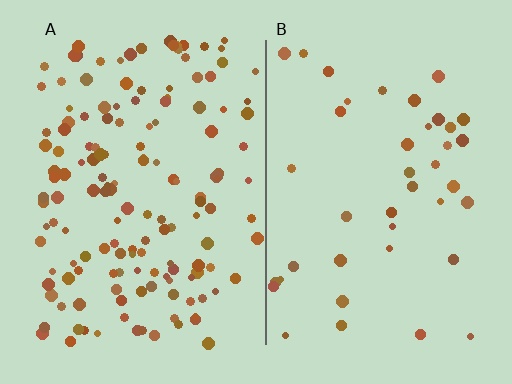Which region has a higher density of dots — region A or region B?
A (the left).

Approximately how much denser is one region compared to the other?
Approximately 3.6× — region A over region B.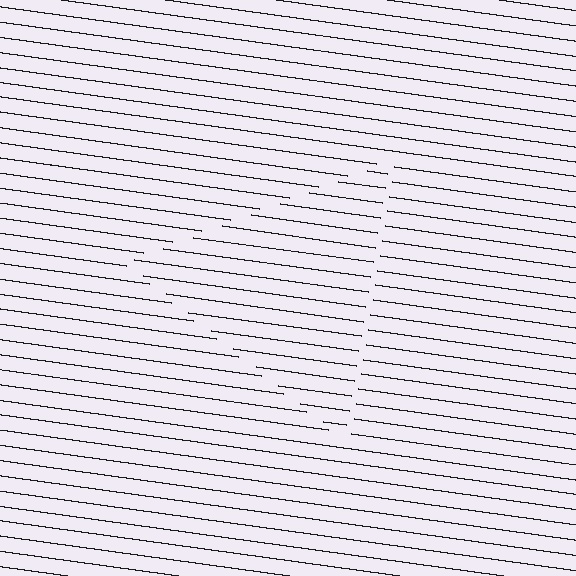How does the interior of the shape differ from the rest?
The interior of the shape contains the same grating, shifted by half a period — the contour is defined by the phase discontinuity where line-ends from the inner and outer gratings abut.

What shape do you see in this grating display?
An illusory triangle. The interior of the shape contains the same grating, shifted by half a period — the contour is defined by the phase discontinuity where line-ends from the inner and outer gratings abut.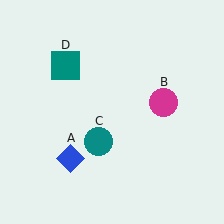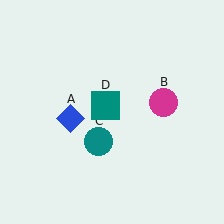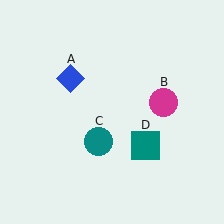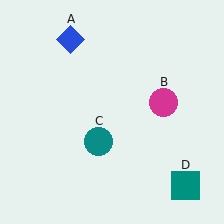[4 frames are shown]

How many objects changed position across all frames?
2 objects changed position: blue diamond (object A), teal square (object D).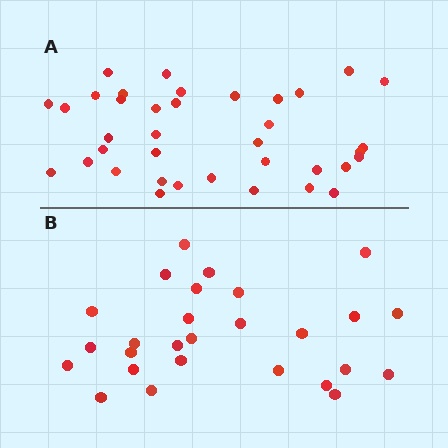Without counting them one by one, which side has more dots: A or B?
Region A (the top region) has more dots.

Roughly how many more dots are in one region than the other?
Region A has roughly 10 or so more dots than region B.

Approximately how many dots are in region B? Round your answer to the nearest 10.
About 30 dots. (The exact count is 27, which rounds to 30.)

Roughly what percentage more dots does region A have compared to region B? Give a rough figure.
About 35% more.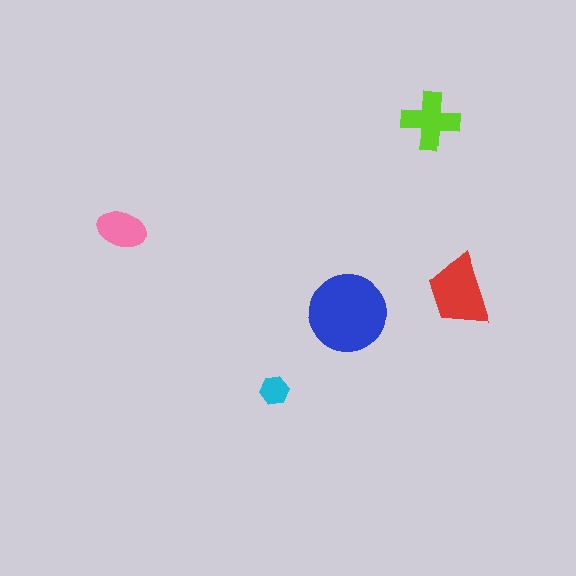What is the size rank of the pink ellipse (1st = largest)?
4th.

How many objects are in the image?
There are 5 objects in the image.